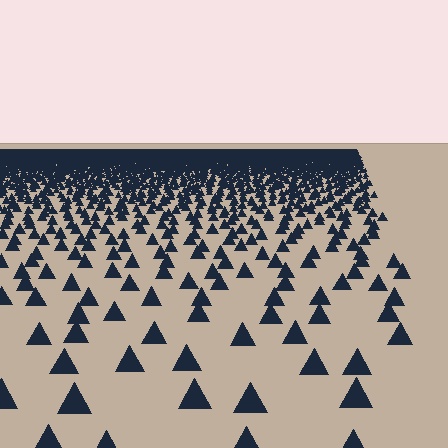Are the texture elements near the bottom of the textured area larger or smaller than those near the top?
Larger. Near the bottom, elements are closer to the viewer and appear at a bigger on-screen size.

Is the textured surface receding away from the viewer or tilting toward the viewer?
The surface is receding away from the viewer. Texture elements get smaller and denser toward the top.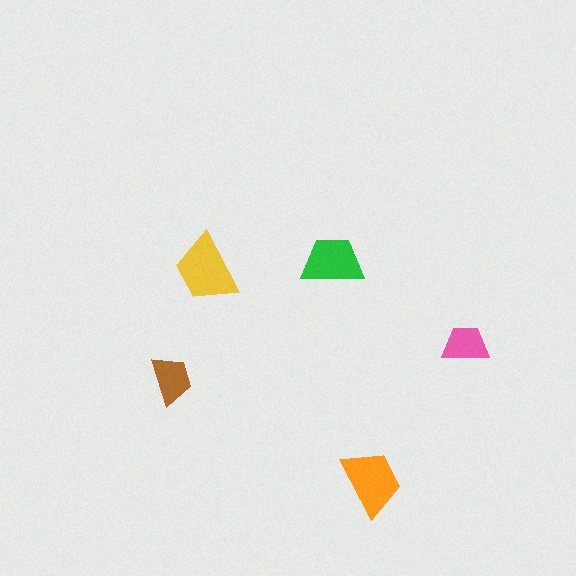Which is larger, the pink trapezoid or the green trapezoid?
The green one.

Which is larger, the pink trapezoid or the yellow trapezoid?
The yellow one.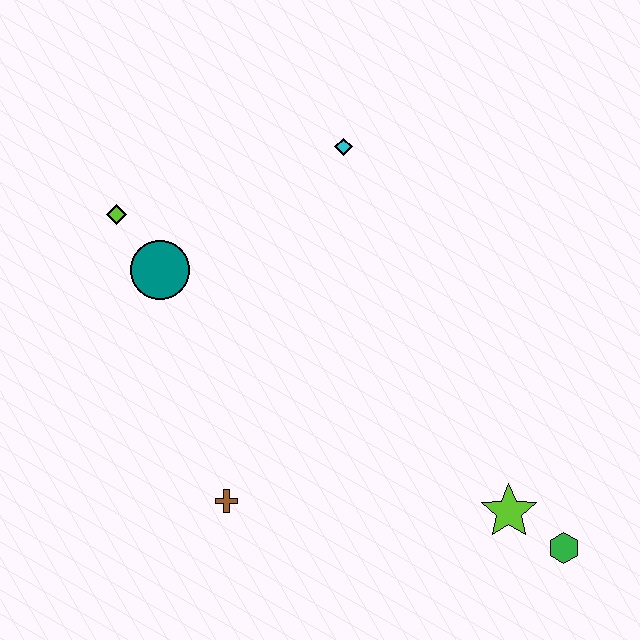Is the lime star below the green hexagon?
No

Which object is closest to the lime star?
The green hexagon is closest to the lime star.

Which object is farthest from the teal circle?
The green hexagon is farthest from the teal circle.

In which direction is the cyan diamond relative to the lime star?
The cyan diamond is above the lime star.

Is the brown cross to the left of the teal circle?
No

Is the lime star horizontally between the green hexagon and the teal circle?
Yes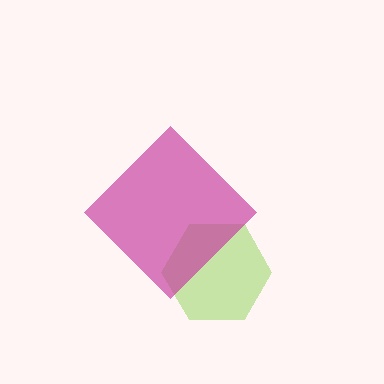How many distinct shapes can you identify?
There are 2 distinct shapes: a lime hexagon, a magenta diamond.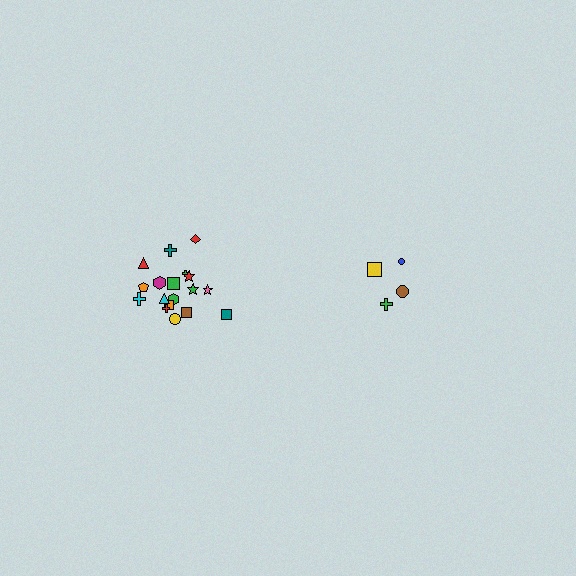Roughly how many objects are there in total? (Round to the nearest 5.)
Roughly 20 objects in total.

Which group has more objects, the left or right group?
The left group.